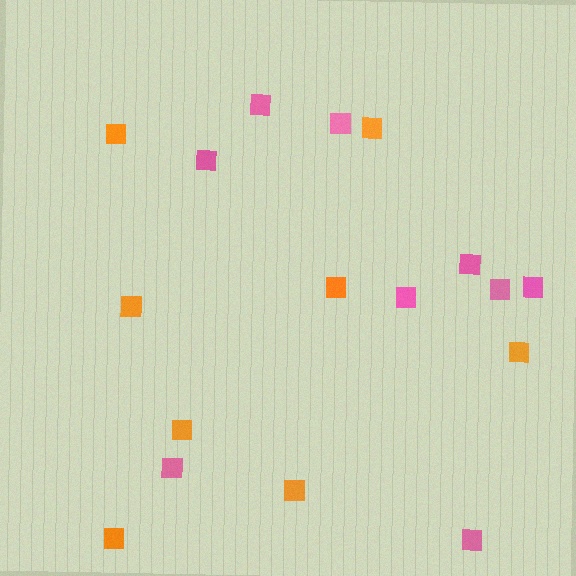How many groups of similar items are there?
There are 2 groups: one group of pink squares (9) and one group of orange squares (8).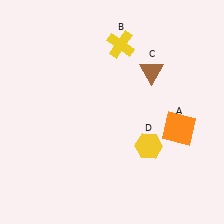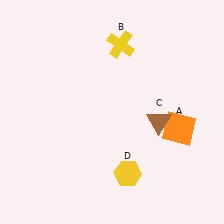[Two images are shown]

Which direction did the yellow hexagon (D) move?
The yellow hexagon (D) moved down.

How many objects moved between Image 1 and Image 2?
2 objects moved between the two images.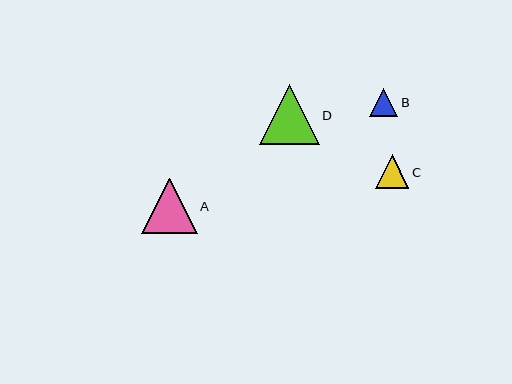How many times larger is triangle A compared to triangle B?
Triangle A is approximately 2.0 times the size of triangle B.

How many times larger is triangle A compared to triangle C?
Triangle A is approximately 1.6 times the size of triangle C.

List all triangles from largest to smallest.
From largest to smallest: D, A, C, B.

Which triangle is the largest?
Triangle D is the largest with a size of approximately 60 pixels.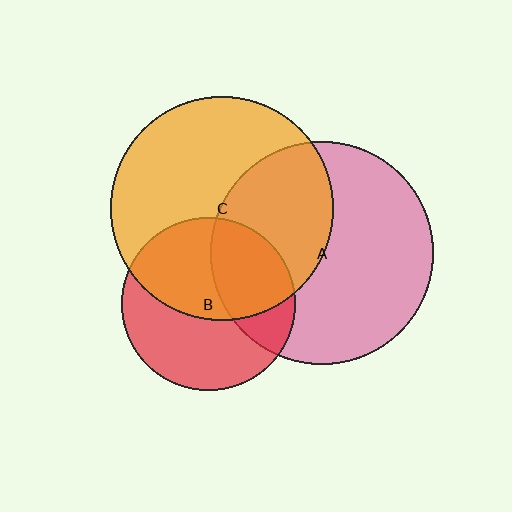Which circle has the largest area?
Circle C (orange).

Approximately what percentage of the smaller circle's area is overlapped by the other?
Approximately 40%.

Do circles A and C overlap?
Yes.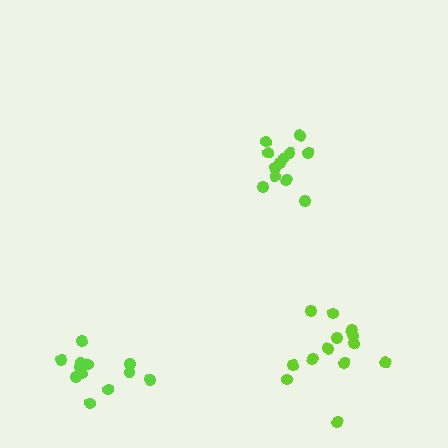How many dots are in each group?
Group 1: 12 dots, Group 2: 13 dots, Group 3: 12 dots (37 total).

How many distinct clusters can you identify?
There are 3 distinct clusters.